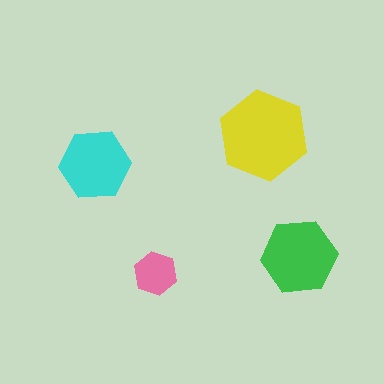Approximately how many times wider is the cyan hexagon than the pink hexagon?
About 1.5 times wider.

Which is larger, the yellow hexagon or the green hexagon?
The yellow one.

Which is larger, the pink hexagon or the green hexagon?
The green one.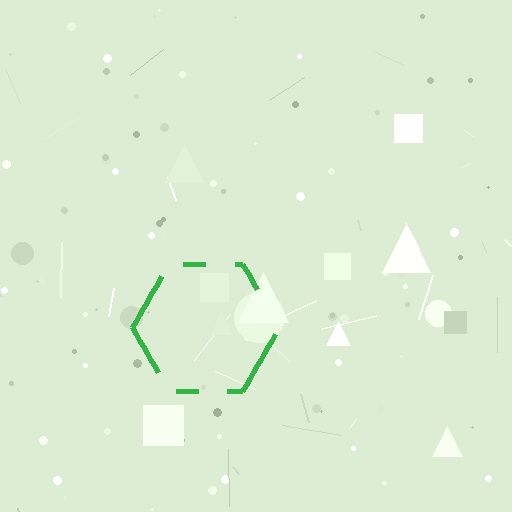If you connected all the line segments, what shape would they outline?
They would outline a hexagon.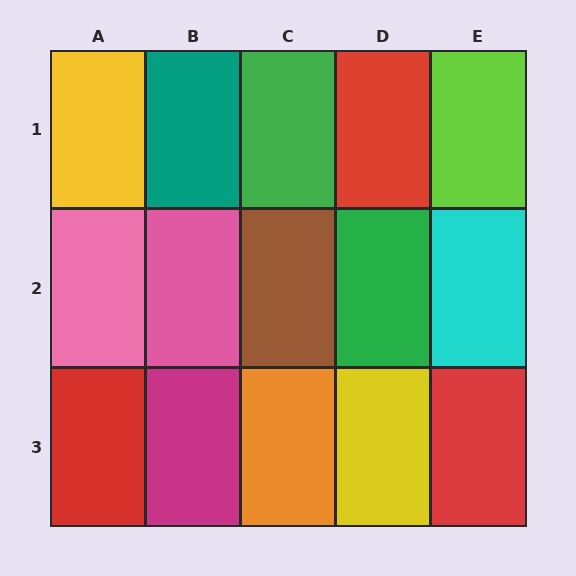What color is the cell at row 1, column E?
Lime.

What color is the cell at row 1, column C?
Green.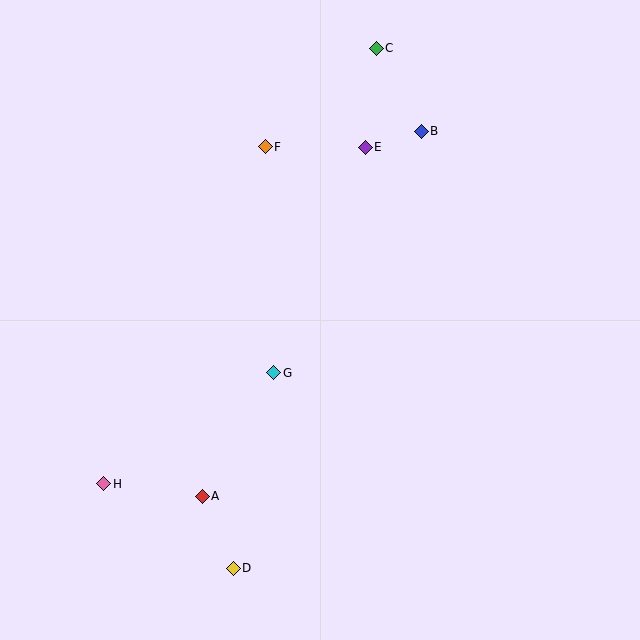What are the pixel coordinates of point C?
Point C is at (376, 48).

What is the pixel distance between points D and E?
The distance between D and E is 441 pixels.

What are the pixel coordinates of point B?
Point B is at (421, 131).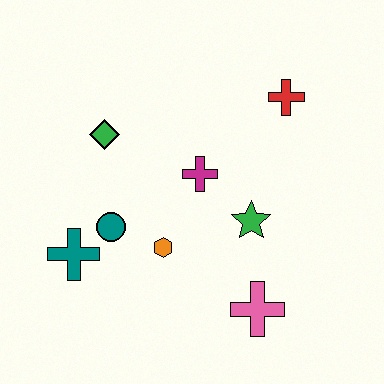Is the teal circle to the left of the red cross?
Yes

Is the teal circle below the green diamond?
Yes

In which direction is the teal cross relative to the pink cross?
The teal cross is to the left of the pink cross.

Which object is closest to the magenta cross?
The green star is closest to the magenta cross.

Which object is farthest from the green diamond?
The pink cross is farthest from the green diamond.